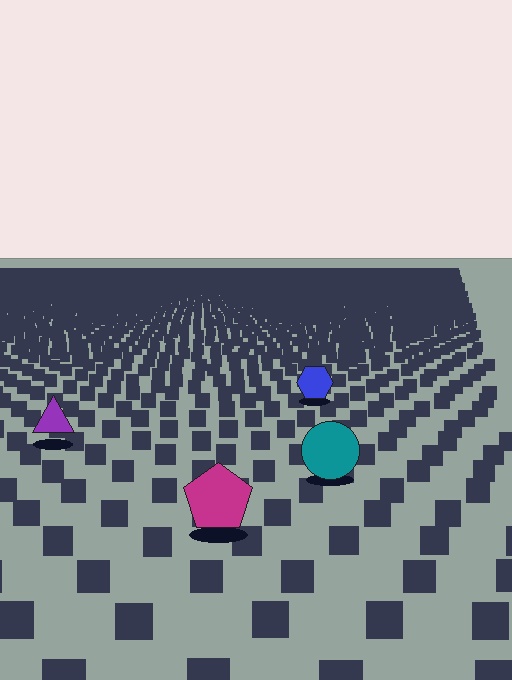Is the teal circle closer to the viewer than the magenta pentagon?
No. The magenta pentagon is closer — you can tell from the texture gradient: the ground texture is coarser near it.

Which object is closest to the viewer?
The magenta pentagon is closest. The texture marks near it are larger and more spread out.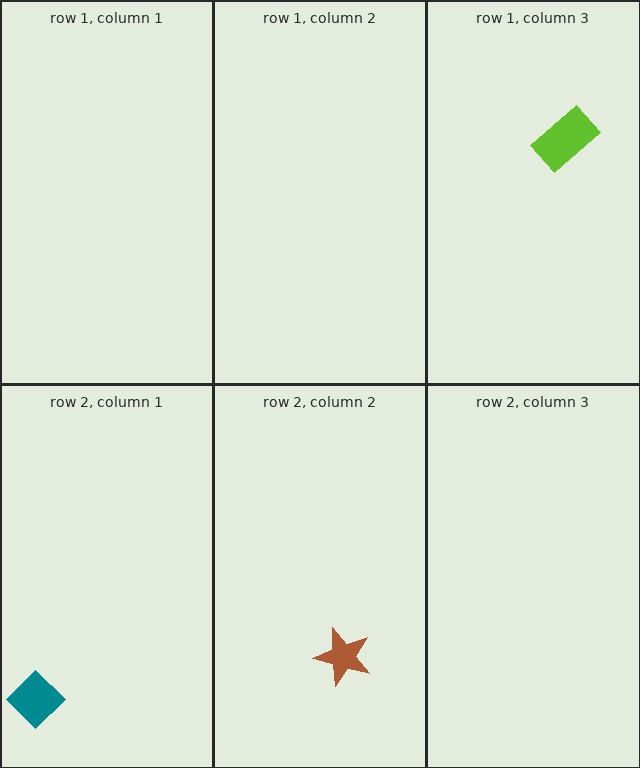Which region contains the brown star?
The row 2, column 2 region.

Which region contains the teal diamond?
The row 2, column 1 region.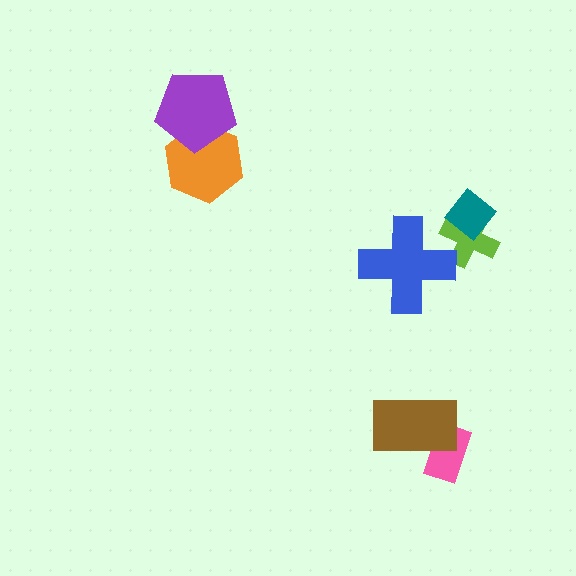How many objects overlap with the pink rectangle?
1 object overlaps with the pink rectangle.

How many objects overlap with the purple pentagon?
1 object overlaps with the purple pentagon.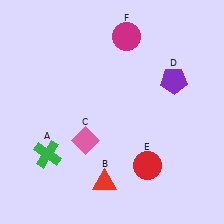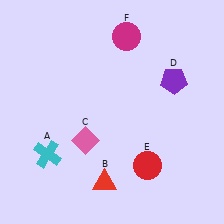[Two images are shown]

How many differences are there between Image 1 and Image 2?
There is 1 difference between the two images.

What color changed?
The cross (A) changed from green in Image 1 to cyan in Image 2.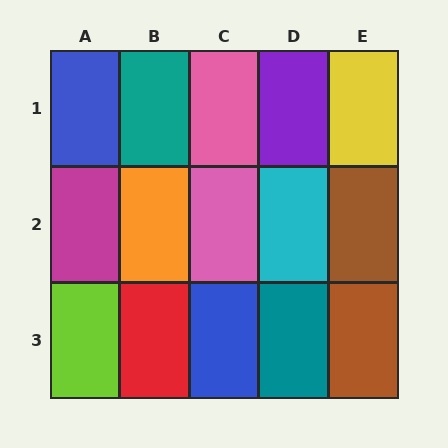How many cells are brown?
2 cells are brown.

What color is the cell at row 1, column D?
Purple.